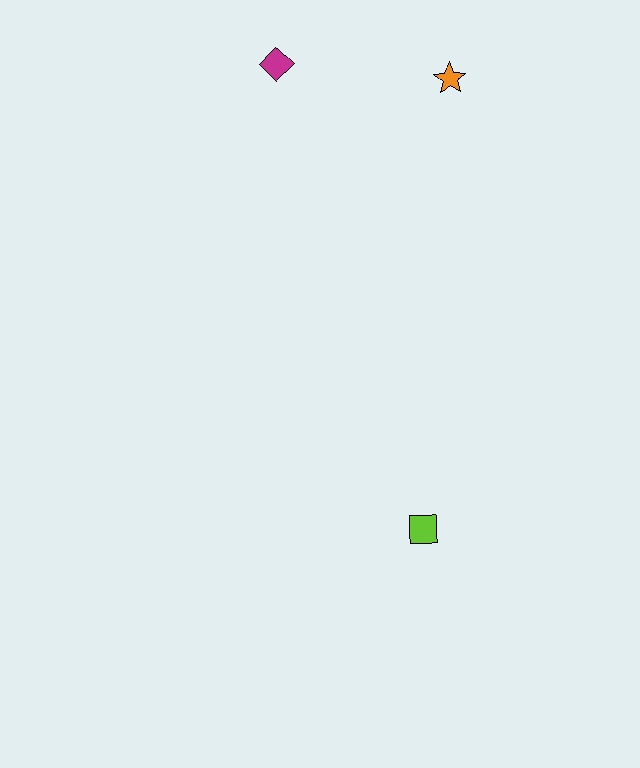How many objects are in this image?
There are 3 objects.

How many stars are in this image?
There is 1 star.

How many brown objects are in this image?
There are no brown objects.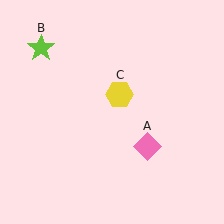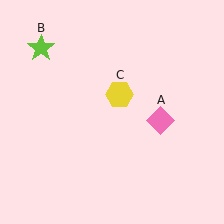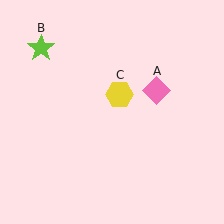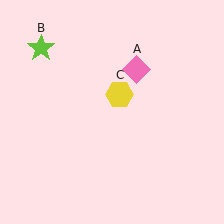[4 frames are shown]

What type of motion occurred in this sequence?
The pink diamond (object A) rotated counterclockwise around the center of the scene.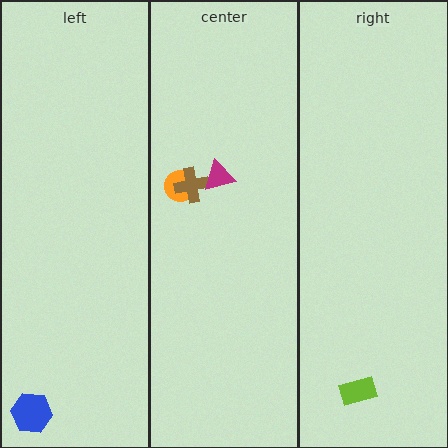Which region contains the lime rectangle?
The right region.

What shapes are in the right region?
The lime rectangle.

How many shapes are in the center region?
3.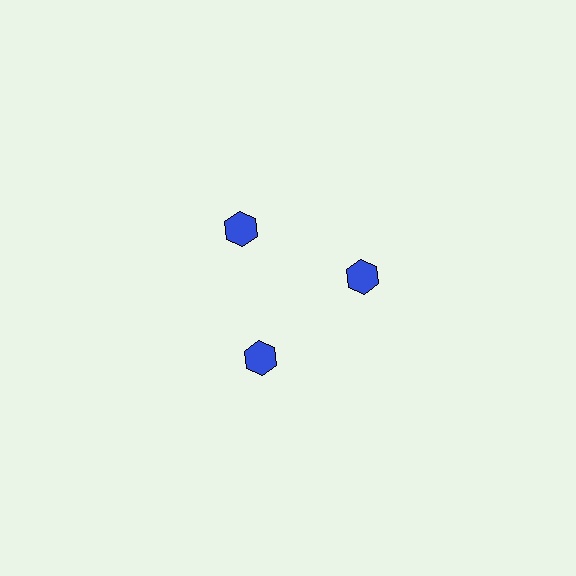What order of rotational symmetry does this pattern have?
This pattern has 3-fold rotational symmetry.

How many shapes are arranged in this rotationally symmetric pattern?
There are 3 shapes, arranged in 3 groups of 1.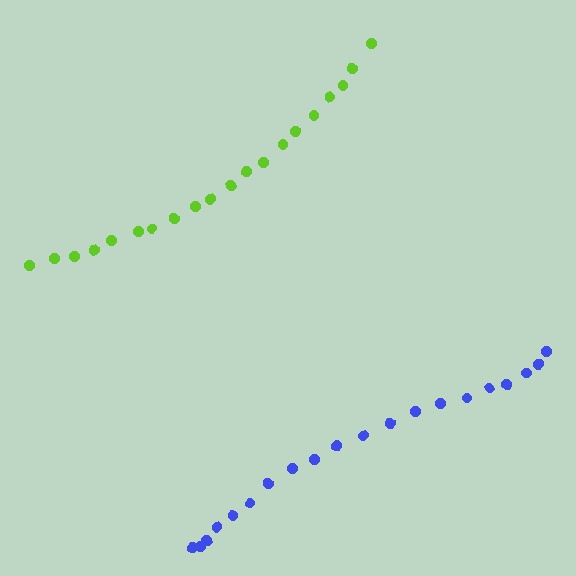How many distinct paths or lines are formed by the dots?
There are 2 distinct paths.